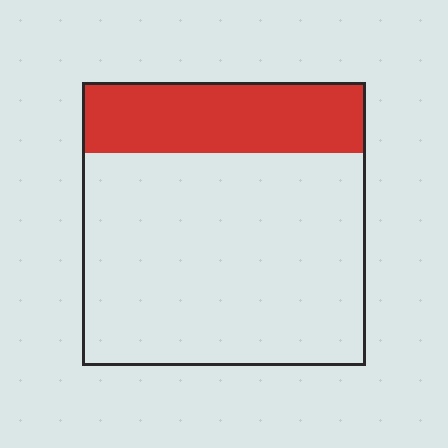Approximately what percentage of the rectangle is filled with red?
Approximately 25%.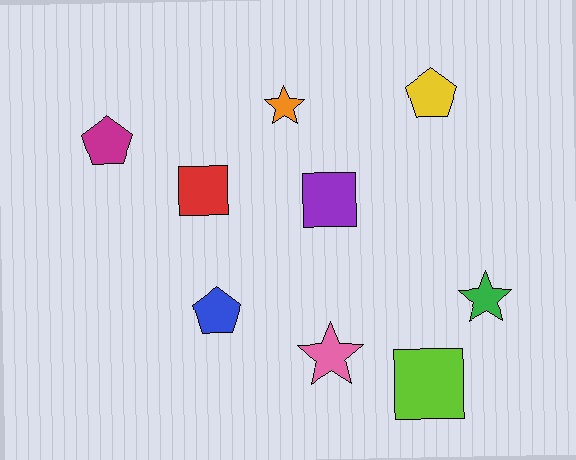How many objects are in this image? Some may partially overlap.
There are 9 objects.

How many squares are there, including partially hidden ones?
There are 3 squares.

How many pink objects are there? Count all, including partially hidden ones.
There is 1 pink object.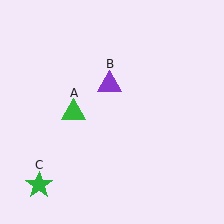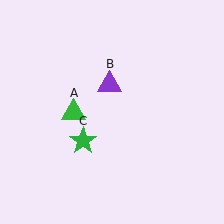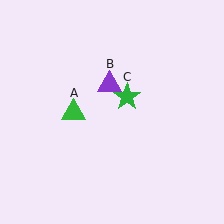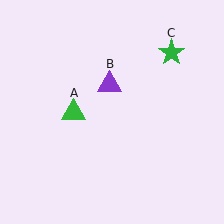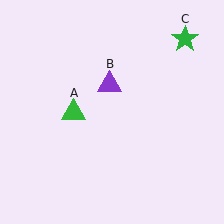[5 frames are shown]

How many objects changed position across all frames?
1 object changed position: green star (object C).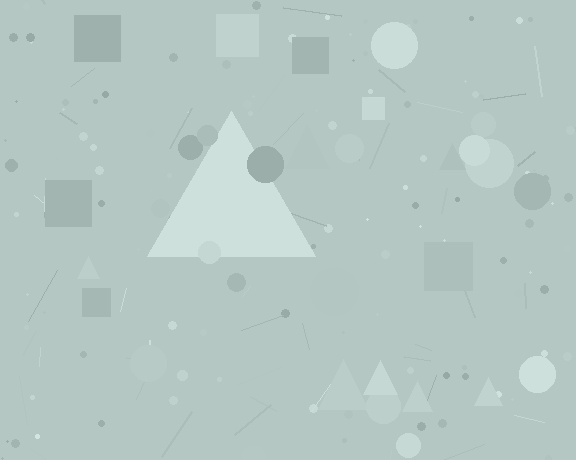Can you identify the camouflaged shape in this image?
The camouflaged shape is a triangle.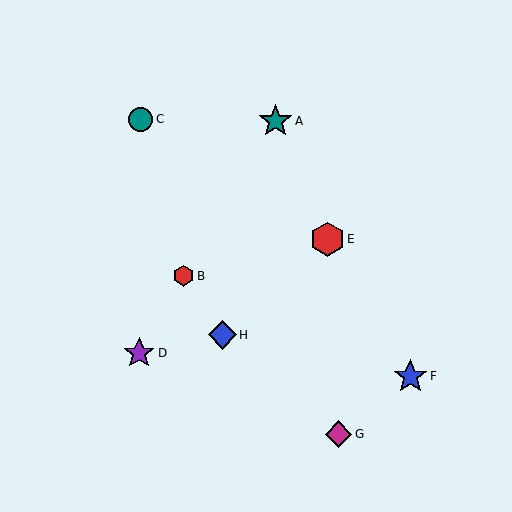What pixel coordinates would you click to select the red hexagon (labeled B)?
Click at (184, 276) to select the red hexagon B.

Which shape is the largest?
The red hexagon (labeled E) is the largest.